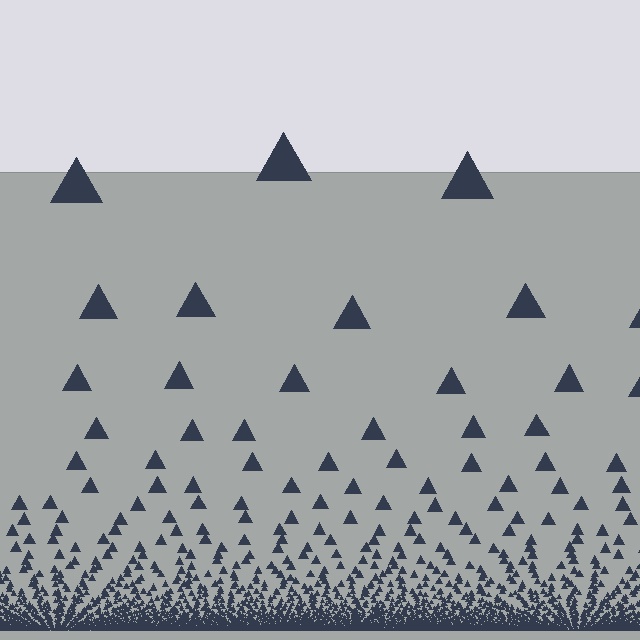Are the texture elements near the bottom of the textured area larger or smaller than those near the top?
Smaller. The gradient is inverted — elements near the bottom are smaller and denser.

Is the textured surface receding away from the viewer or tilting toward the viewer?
The surface appears to tilt toward the viewer. Texture elements get larger and sparser toward the top.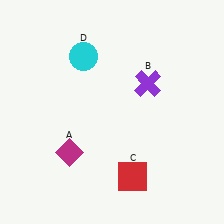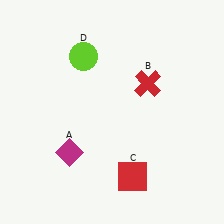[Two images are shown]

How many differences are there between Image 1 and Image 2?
There are 2 differences between the two images.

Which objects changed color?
B changed from purple to red. D changed from cyan to lime.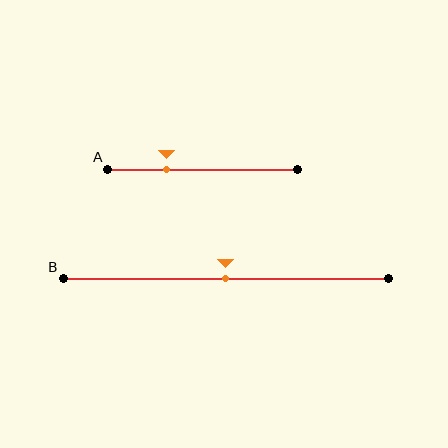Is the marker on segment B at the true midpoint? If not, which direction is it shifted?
Yes, the marker on segment B is at the true midpoint.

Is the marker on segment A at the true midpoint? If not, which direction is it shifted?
No, the marker on segment A is shifted to the left by about 19% of the segment length.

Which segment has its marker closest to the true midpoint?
Segment B has its marker closest to the true midpoint.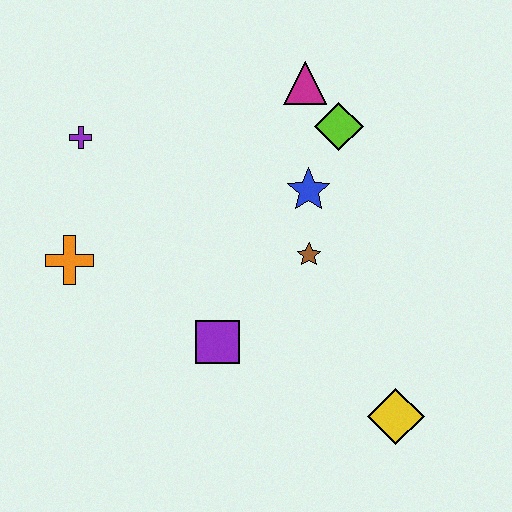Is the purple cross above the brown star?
Yes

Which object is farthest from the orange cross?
The yellow diamond is farthest from the orange cross.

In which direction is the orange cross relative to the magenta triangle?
The orange cross is to the left of the magenta triangle.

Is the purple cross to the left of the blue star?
Yes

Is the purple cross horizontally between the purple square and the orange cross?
Yes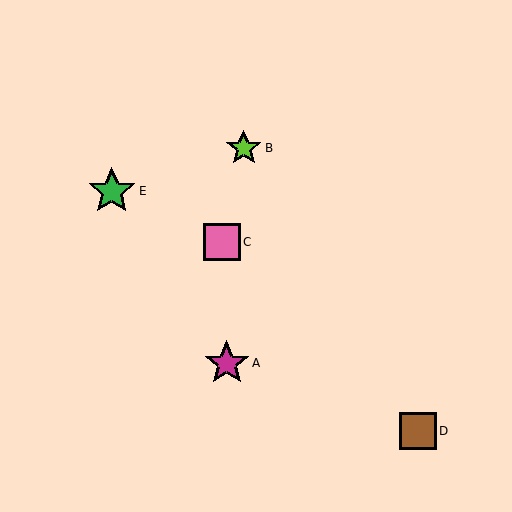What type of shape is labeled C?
Shape C is a pink square.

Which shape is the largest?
The green star (labeled E) is the largest.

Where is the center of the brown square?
The center of the brown square is at (418, 431).